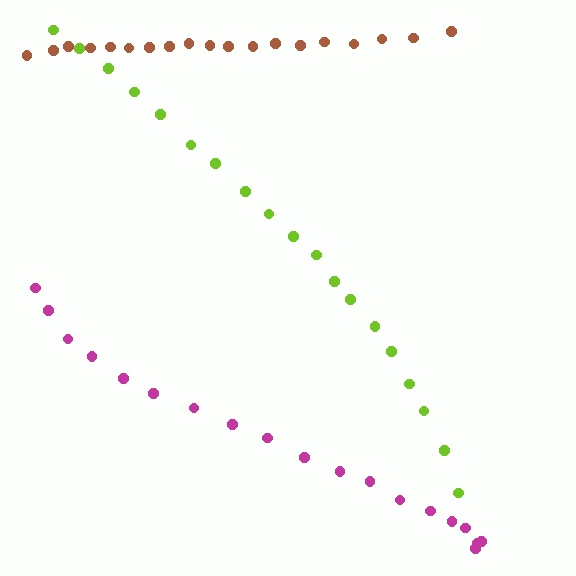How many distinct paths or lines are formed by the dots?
There are 3 distinct paths.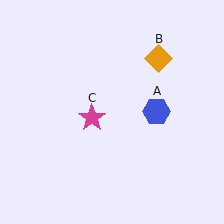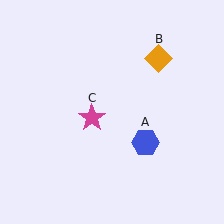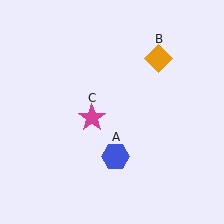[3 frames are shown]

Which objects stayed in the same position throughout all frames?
Orange diamond (object B) and magenta star (object C) remained stationary.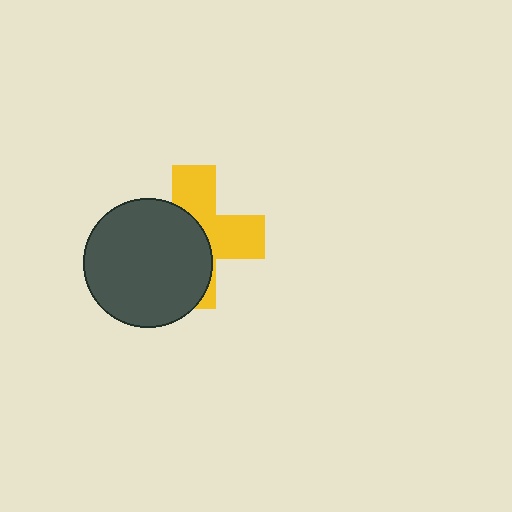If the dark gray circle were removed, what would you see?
You would see the complete yellow cross.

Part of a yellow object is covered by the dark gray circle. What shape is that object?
It is a cross.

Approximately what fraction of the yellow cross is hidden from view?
Roughly 53% of the yellow cross is hidden behind the dark gray circle.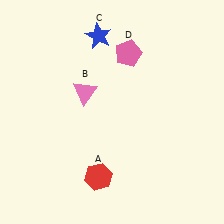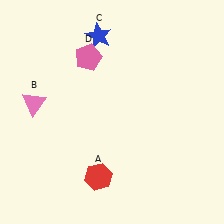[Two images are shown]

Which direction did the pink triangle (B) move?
The pink triangle (B) moved left.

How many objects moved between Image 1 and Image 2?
2 objects moved between the two images.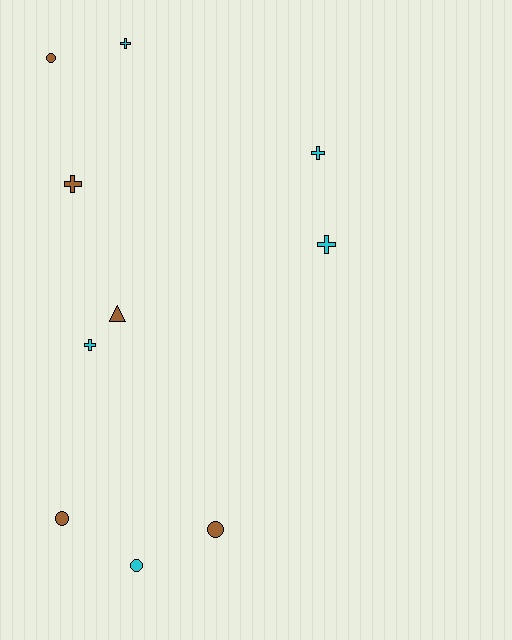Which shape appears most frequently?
Cross, with 5 objects.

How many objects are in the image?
There are 10 objects.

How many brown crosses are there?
There is 1 brown cross.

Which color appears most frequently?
Cyan, with 5 objects.